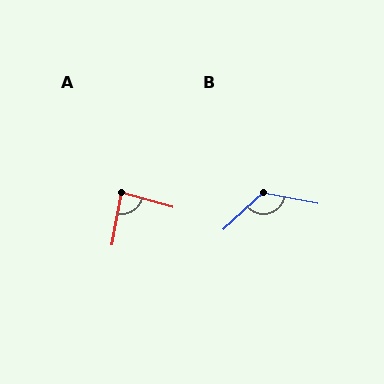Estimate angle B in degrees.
Approximately 126 degrees.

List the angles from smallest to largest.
A (84°), B (126°).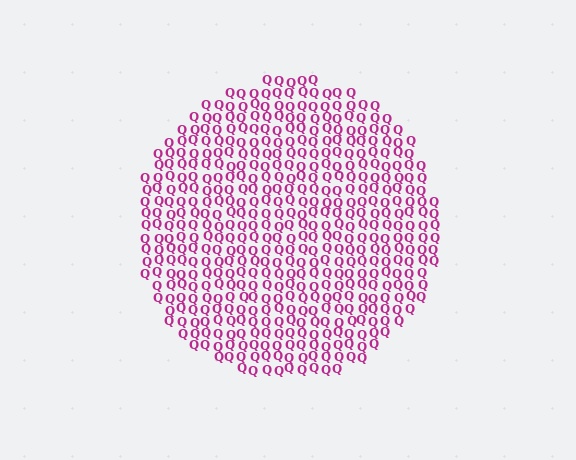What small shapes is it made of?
It is made of small letter Q's.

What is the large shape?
The large shape is a circle.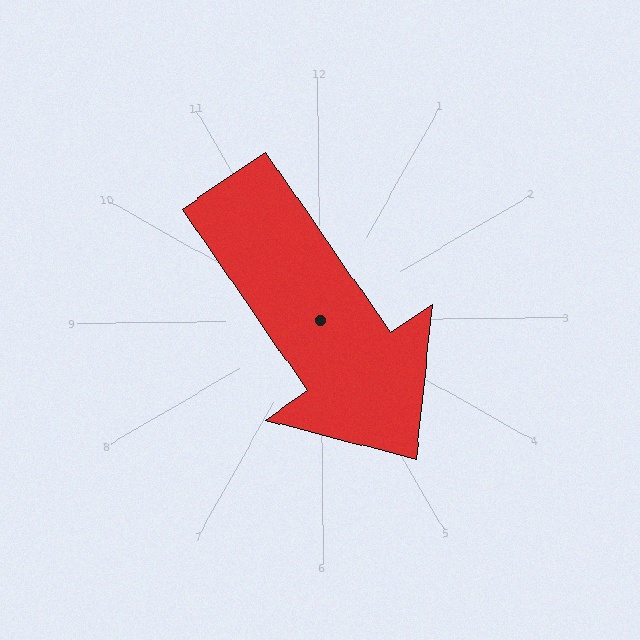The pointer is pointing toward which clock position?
Roughly 5 o'clock.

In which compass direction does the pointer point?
Southeast.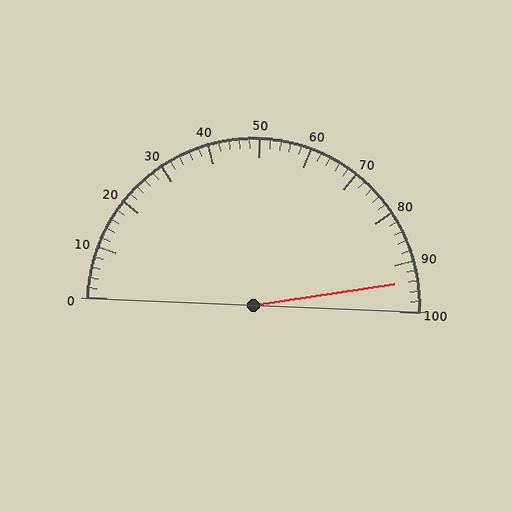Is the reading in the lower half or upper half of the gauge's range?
The reading is in the upper half of the range (0 to 100).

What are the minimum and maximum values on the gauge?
The gauge ranges from 0 to 100.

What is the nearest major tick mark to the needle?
The nearest major tick mark is 90.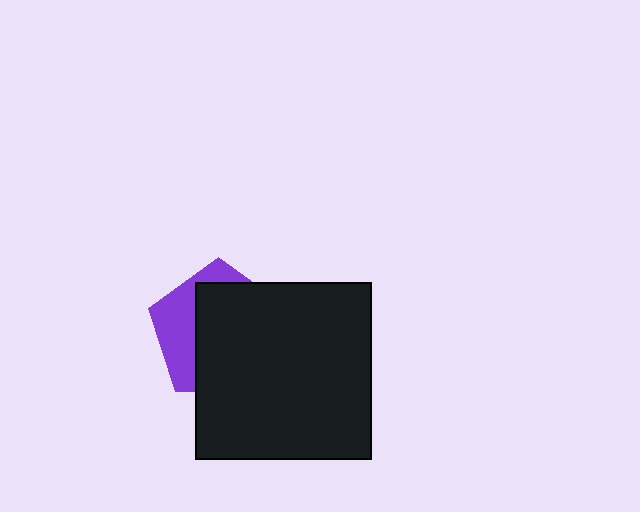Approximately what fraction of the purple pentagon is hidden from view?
Roughly 66% of the purple pentagon is hidden behind the black square.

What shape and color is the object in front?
The object in front is a black square.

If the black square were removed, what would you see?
You would see the complete purple pentagon.